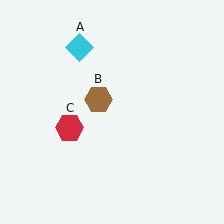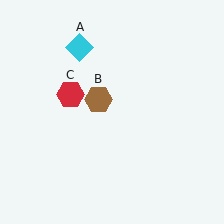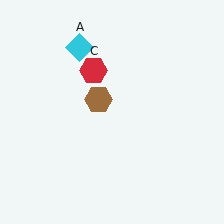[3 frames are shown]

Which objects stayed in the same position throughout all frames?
Cyan diamond (object A) and brown hexagon (object B) remained stationary.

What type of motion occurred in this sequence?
The red hexagon (object C) rotated clockwise around the center of the scene.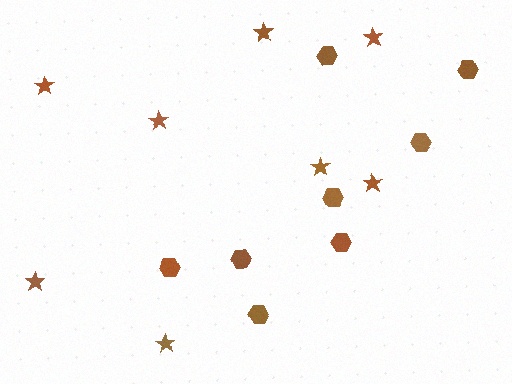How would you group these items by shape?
There are 2 groups: one group of stars (8) and one group of hexagons (8).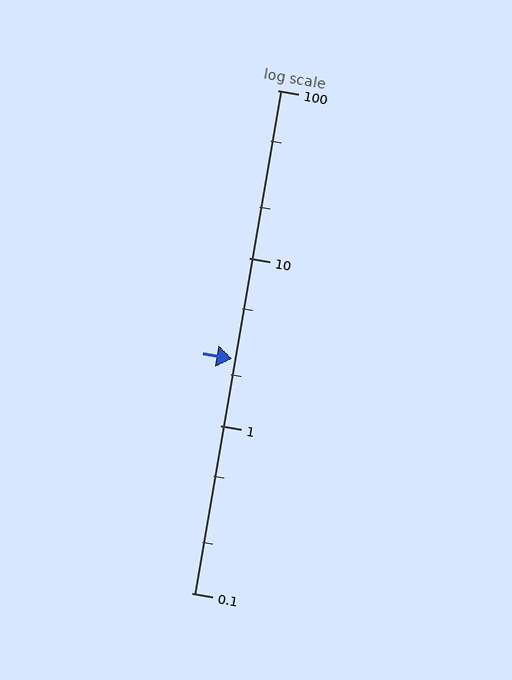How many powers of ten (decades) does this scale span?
The scale spans 3 decades, from 0.1 to 100.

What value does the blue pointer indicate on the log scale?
The pointer indicates approximately 2.5.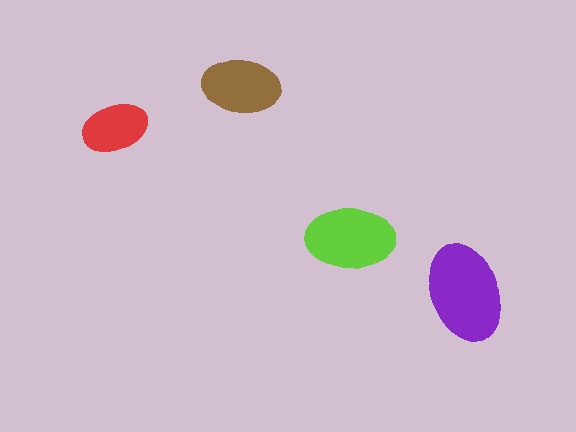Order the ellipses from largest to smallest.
the purple one, the lime one, the brown one, the red one.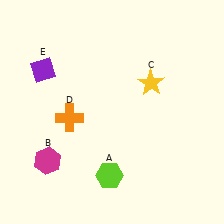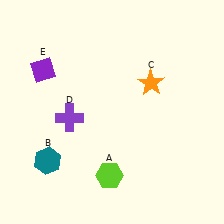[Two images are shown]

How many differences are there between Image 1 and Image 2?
There are 3 differences between the two images.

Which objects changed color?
B changed from magenta to teal. C changed from yellow to orange. D changed from orange to purple.